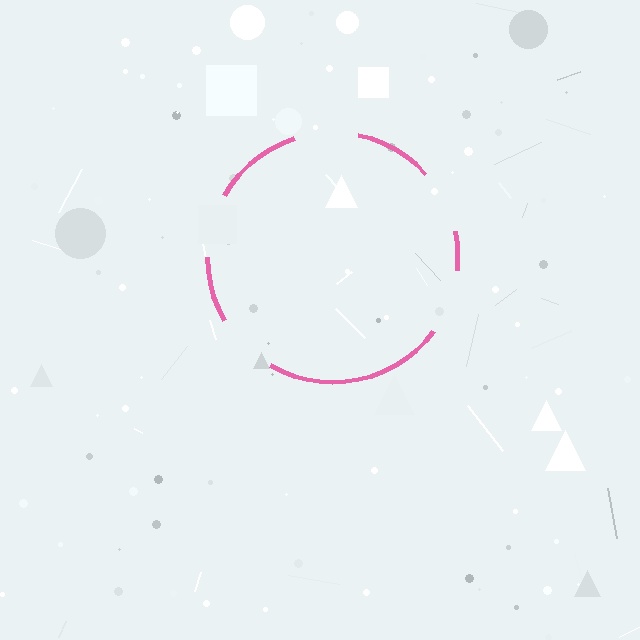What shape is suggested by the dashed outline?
The dashed outline suggests a circle.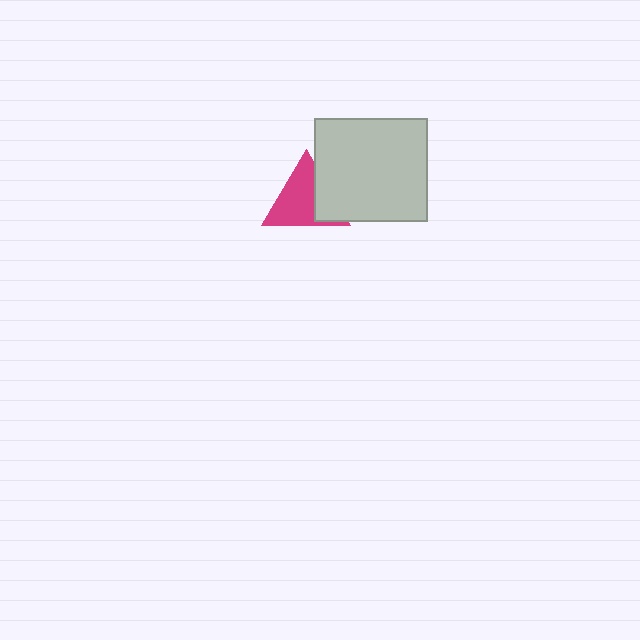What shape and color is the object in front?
The object in front is a light gray rectangle.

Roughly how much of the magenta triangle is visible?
Most of it is visible (roughly 69%).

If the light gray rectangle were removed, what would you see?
You would see the complete magenta triangle.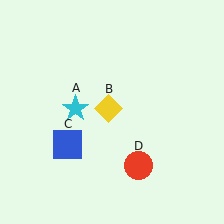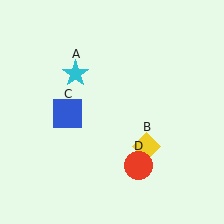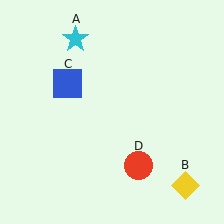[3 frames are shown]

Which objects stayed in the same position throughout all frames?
Red circle (object D) remained stationary.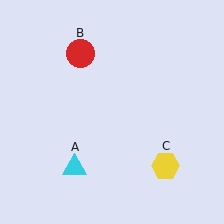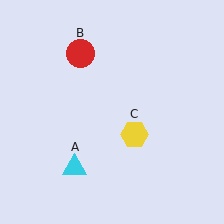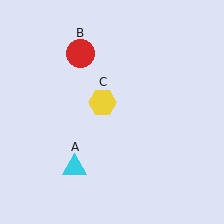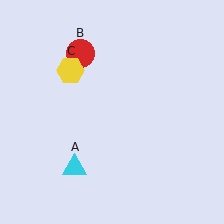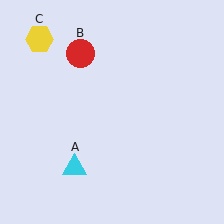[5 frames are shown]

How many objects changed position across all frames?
1 object changed position: yellow hexagon (object C).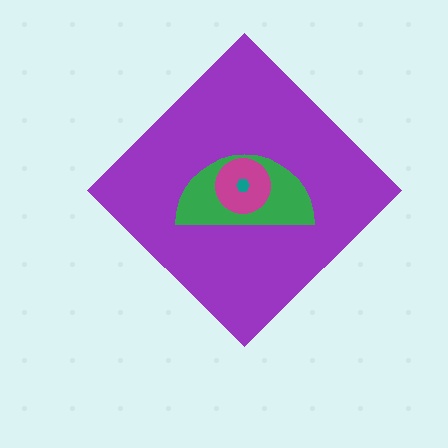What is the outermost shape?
The purple diamond.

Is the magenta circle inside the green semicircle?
Yes.